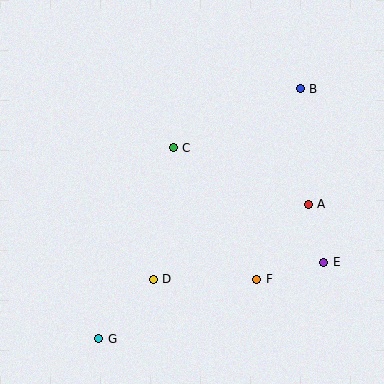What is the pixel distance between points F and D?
The distance between F and D is 103 pixels.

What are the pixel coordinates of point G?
Point G is at (99, 339).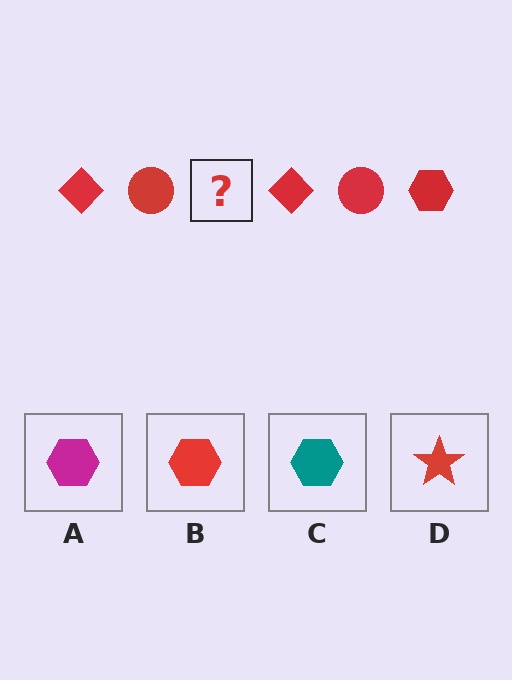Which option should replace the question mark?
Option B.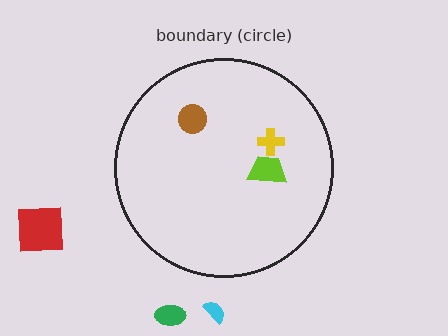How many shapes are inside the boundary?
3 inside, 3 outside.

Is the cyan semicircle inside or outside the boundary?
Outside.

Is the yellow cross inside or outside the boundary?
Inside.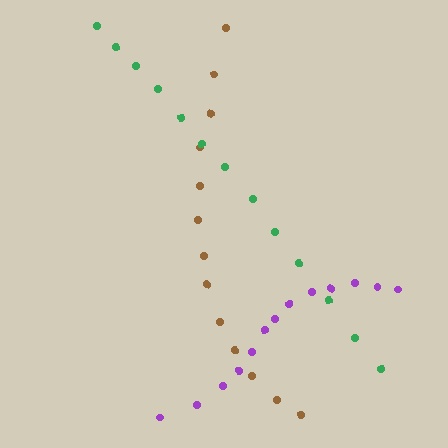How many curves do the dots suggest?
There are 3 distinct paths.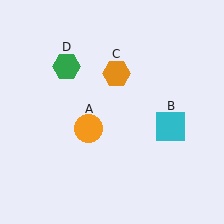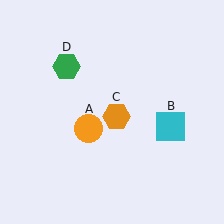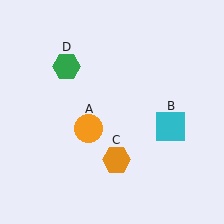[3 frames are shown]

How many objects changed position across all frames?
1 object changed position: orange hexagon (object C).